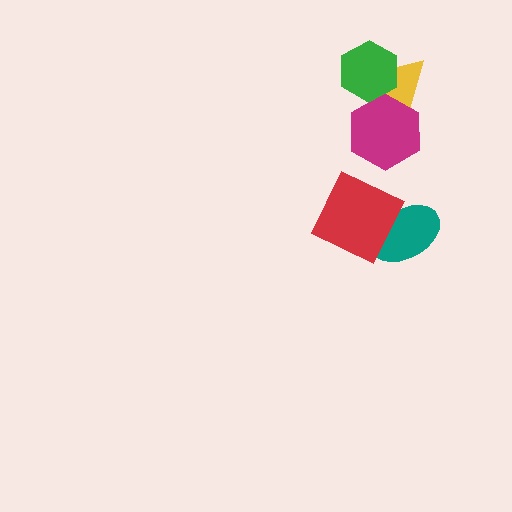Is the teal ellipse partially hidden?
Yes, it is partially covered by another shape.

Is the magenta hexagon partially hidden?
Yes, it is partially covered by another shape.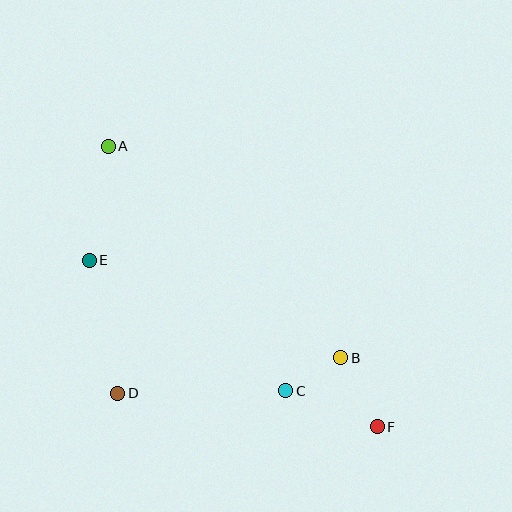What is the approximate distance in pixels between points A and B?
The distance between A and B is approximately 314 pixels.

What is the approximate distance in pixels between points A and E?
The distance between A and E is approximately 116 pixels.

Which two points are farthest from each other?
Points A and F are farthest from each other.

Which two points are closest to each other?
Points B and C are closest to each other.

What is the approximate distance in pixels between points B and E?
The distance between B and E is approximately 270 pixels.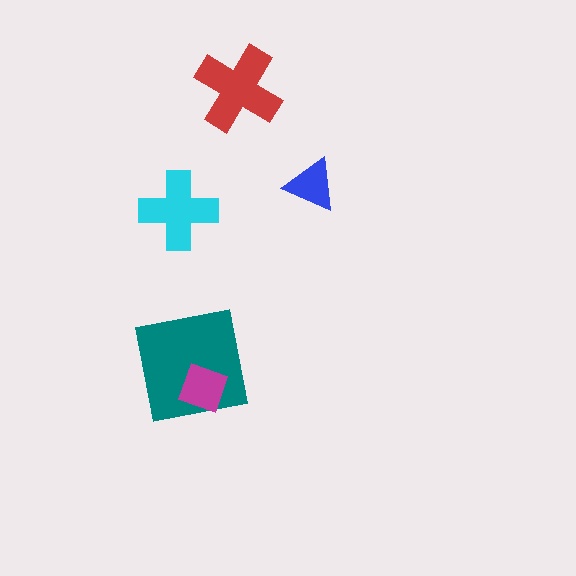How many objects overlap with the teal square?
1 object overlaps with the teal square.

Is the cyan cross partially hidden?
No, no other shape covers it.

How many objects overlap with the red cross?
0 objects overlap with the red cross.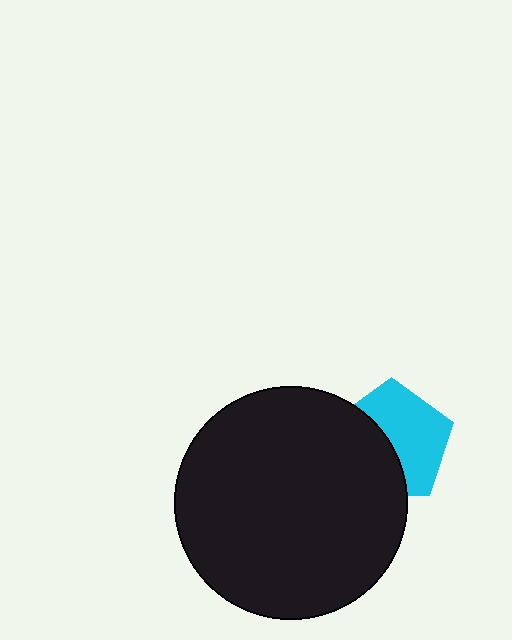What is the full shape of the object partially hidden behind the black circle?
The partially hidden object is a cyan pentagon.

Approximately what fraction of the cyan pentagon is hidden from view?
Roughly 44% of the cyan pentagon is hidden behind the black circle.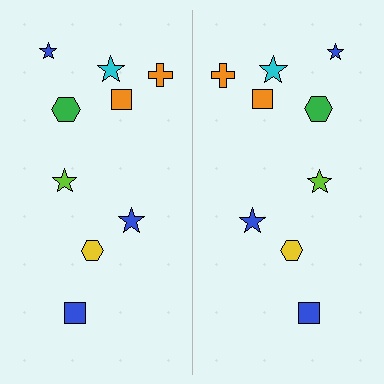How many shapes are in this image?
There are 18 shapes in this image.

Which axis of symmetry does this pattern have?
The pattern has a vertical axis of symmetry running through the center of the image.